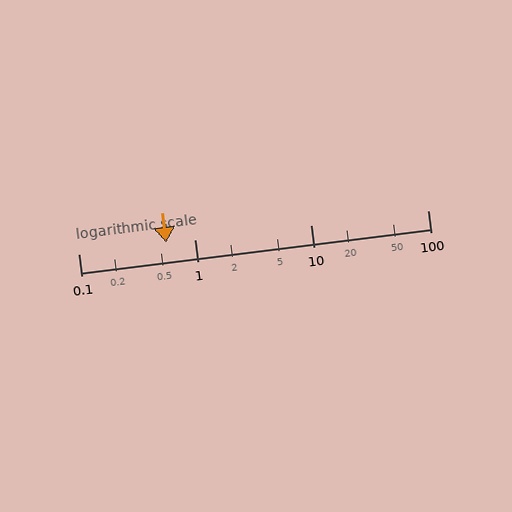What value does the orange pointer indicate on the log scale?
The pointer indicates approximately 0.57.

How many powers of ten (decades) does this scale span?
The scale spans 3 decades, from 0.1 to 100.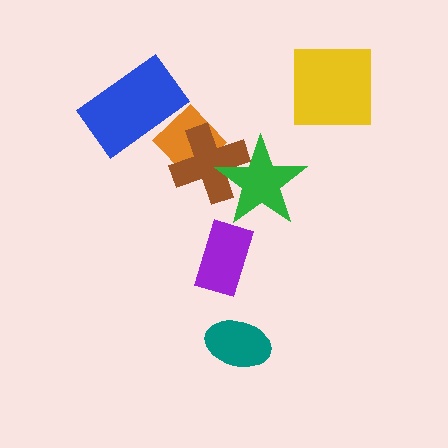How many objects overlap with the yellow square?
0 objects overlap with the yellow square.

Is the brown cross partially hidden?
Yes, it is partially covered by another shape.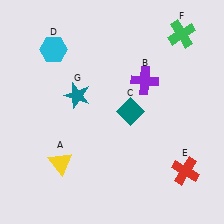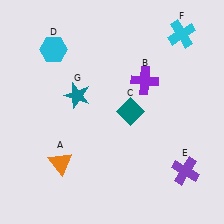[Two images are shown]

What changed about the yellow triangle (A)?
In Image 1, A is yellow. In Image 2, it changed to orange.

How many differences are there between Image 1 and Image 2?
There are 3 differences between the two images.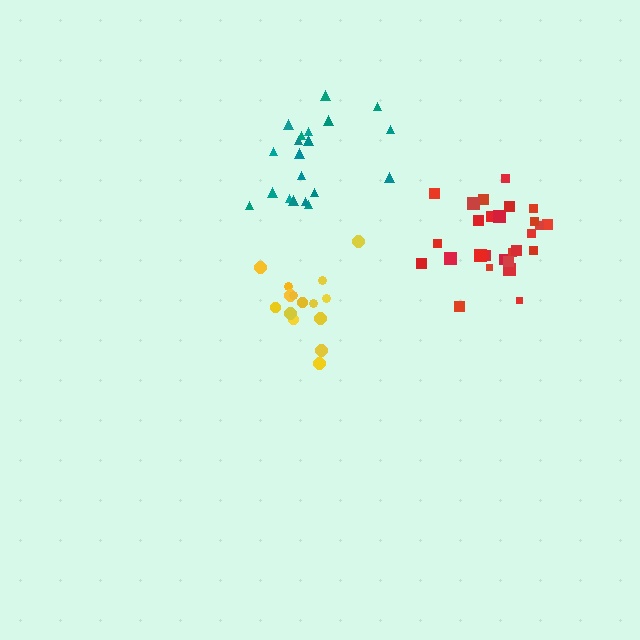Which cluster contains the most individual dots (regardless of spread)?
Red (28).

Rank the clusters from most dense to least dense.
red, teal, yellow.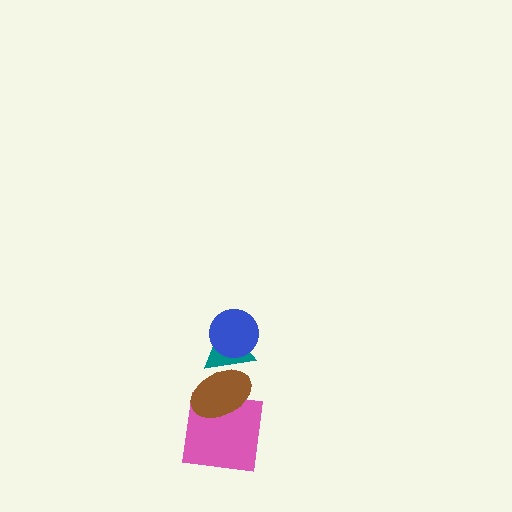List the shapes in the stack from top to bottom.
From top to bottom: the blue circle, the teal triangle, the brown ellipse, the pink square.